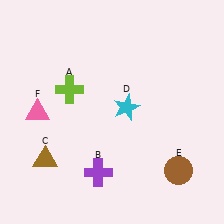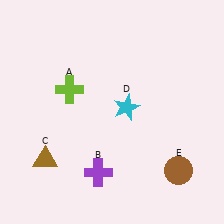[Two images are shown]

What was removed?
The pink triangle (F) was removed in Image 2.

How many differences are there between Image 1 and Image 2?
There is 1 difference between the two images.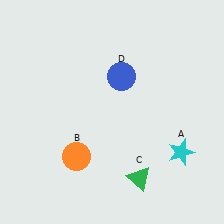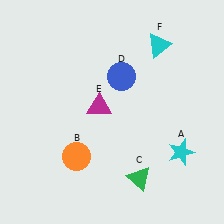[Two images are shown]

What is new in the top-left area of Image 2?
A magenta triangle (E) was added in the top-left area of Image 2.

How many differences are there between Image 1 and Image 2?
There are 2 differences between the two images.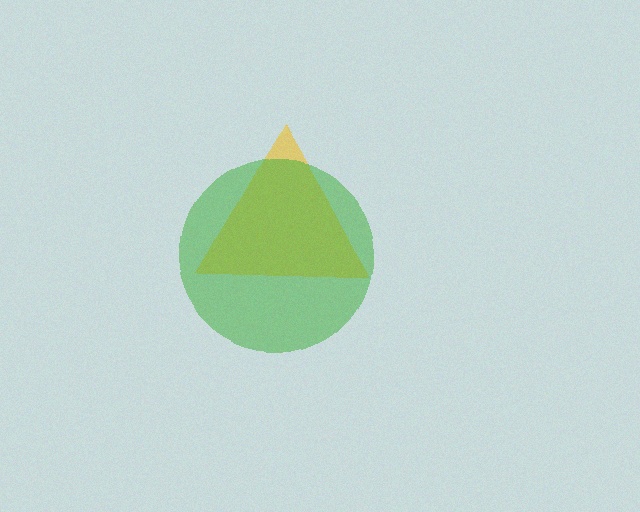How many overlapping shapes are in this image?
There are 2 overlapping shapes in the image.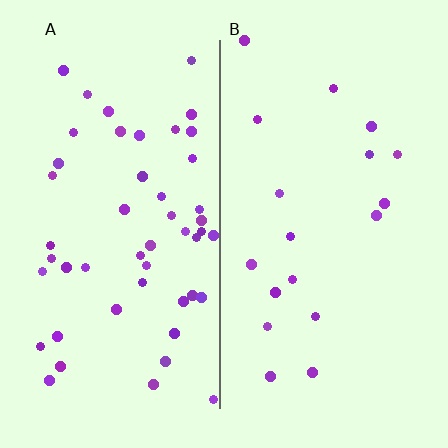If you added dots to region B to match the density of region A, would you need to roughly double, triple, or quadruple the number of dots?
Approximately triple.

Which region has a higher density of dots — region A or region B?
A (the left).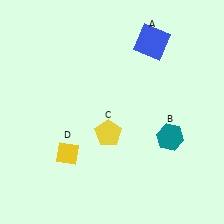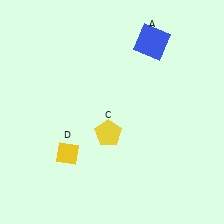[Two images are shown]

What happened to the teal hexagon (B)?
The teal hexagon (B) was removed in Image 2. It was in the bottom-right area of Image 1.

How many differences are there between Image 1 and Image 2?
There is 1 difference between the two images.